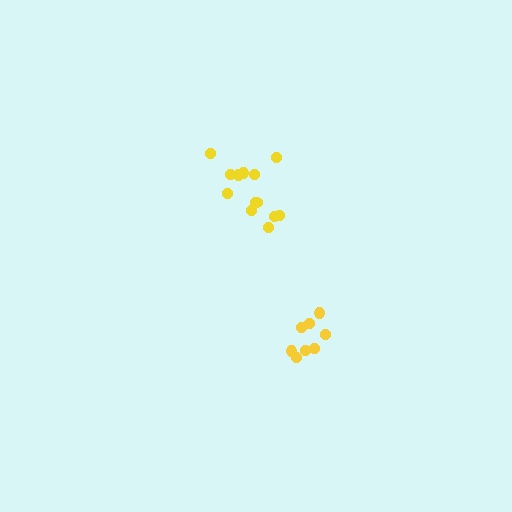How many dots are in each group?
Group 1: 13 dots, Group 2: 8 dots (21 total).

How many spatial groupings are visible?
There are 2 spatial groupings.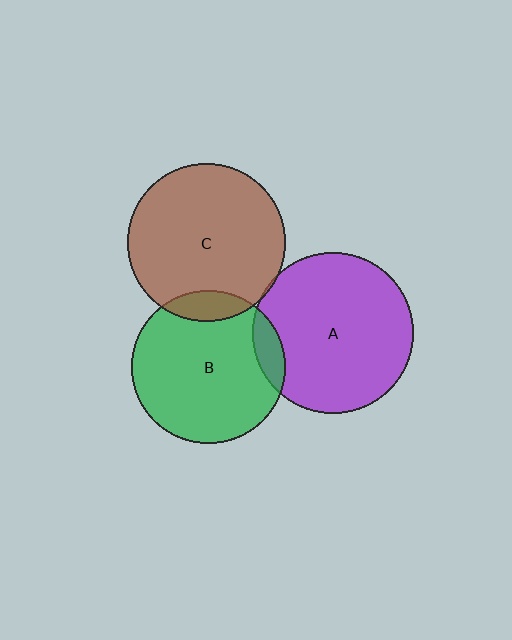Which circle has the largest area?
Circle A (purple).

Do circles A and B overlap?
Yes.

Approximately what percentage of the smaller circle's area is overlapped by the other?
Approximately 10%.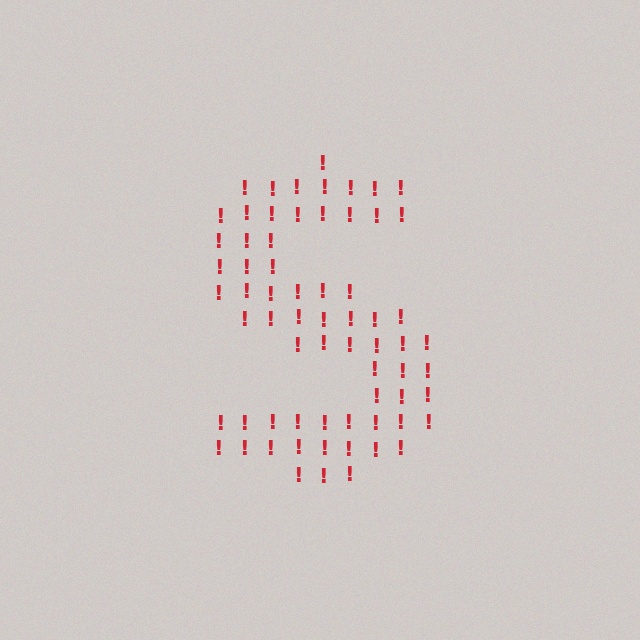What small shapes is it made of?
It is made of small exclamation marks.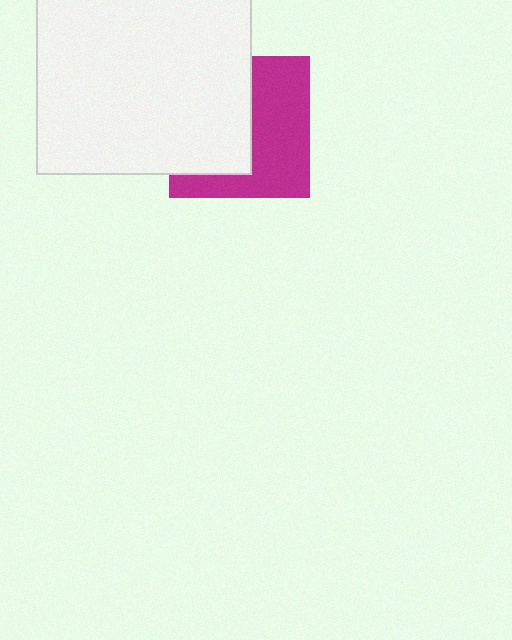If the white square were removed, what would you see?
You would see the complete magenta square.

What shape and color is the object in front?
The object in front is a white square.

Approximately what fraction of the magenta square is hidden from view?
Roughly 49% of the magenta square is hidden behind the white square.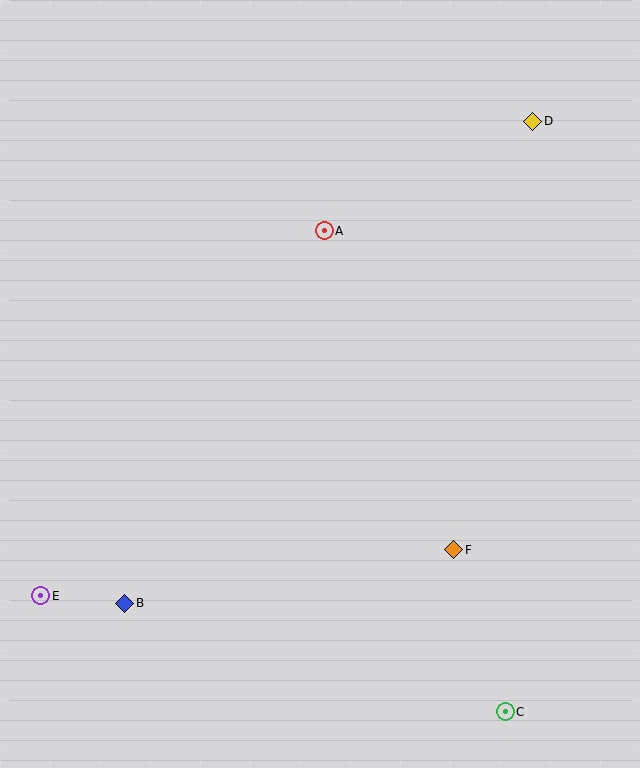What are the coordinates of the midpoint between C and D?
The midpoint between C and D is at (519, 416).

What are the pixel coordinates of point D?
Point D is at (533, 121).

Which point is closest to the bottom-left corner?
Point E is closest to the bottom-left corner.